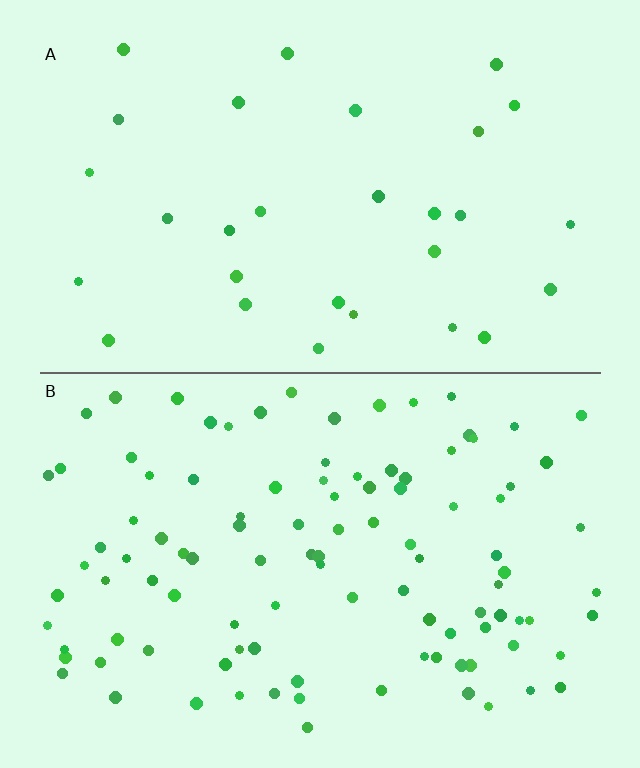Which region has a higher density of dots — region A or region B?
B (the bottom).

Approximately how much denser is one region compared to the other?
Approximately 3.5× — region B over region A.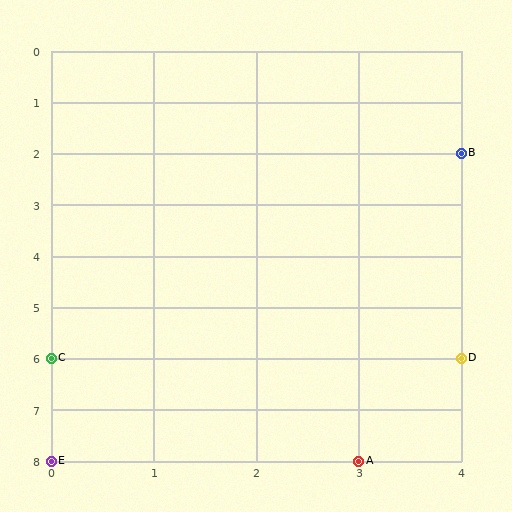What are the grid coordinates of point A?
Point A is at grid coordinates (3, 8).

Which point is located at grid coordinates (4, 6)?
Point D is at (4, 6).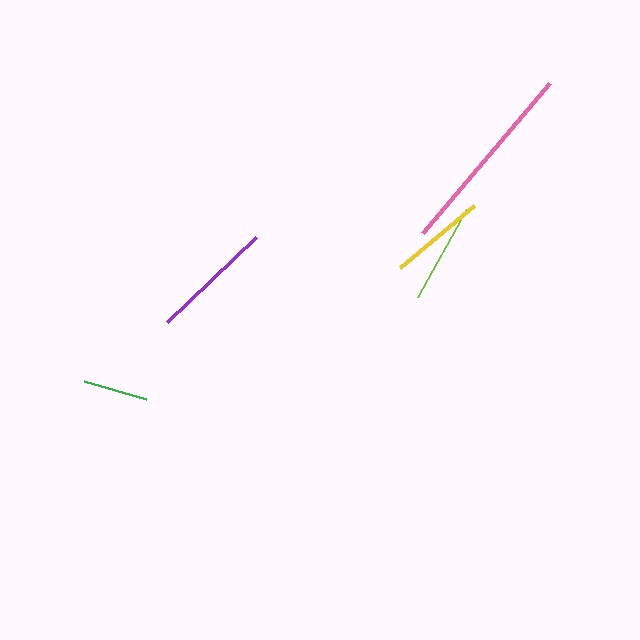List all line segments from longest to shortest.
From longest to shortest: pink, purple, lime, yellow, green.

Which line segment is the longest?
The pink line is the longest at approximately 197 pixels.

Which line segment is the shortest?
The green line is the shortest at approximately 65 pixels.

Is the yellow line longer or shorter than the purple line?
The purple line is longer than the yellow line.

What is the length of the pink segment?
The pink segment is approximately 197 pixels long.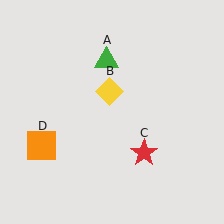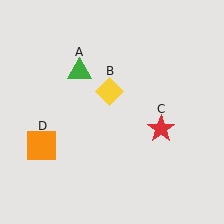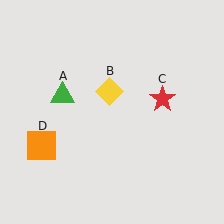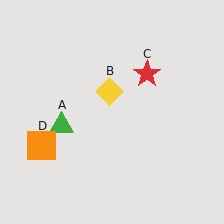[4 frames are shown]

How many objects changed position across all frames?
2 objects changed position: green triangle (object A), red star (object C).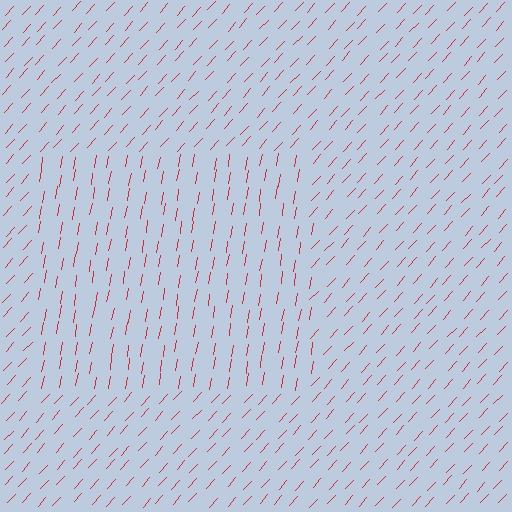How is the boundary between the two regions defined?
The boundary is defined purely by a change in line orientation (approximately 33 degrees difference). All lines are the same color and thickness.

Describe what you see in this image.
The image is filled with small red line segments. A rectangle region in the image has lines oriented differently from the surrounding lines, creating a visible texture boundary.